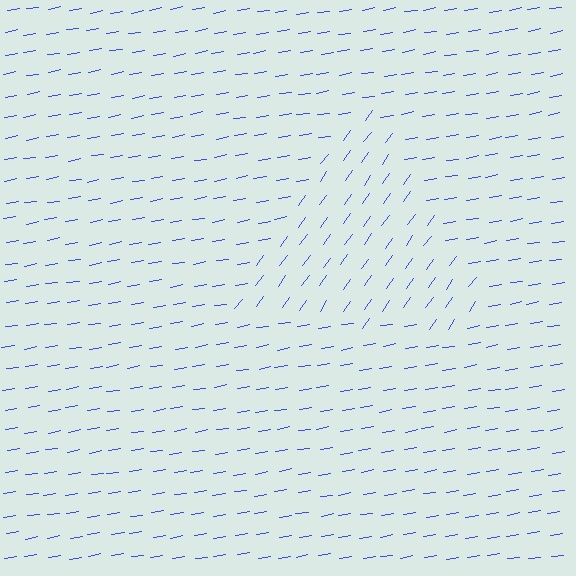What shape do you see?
I see a triangle.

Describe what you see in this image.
The image is filled with small blue line segments. A triangle region in the image has lines oriented differently from the surrounding lines, creating a visible texture boundary.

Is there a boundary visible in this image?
Yes, there is a texture boundary formed by a change in line orientation.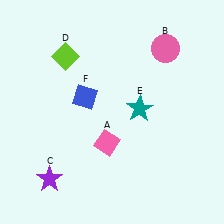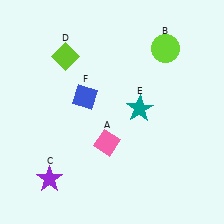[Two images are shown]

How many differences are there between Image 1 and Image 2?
There is 1 difference between the two images.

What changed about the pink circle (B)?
In Image 1, B is pink. In Image 2, it changed to lime.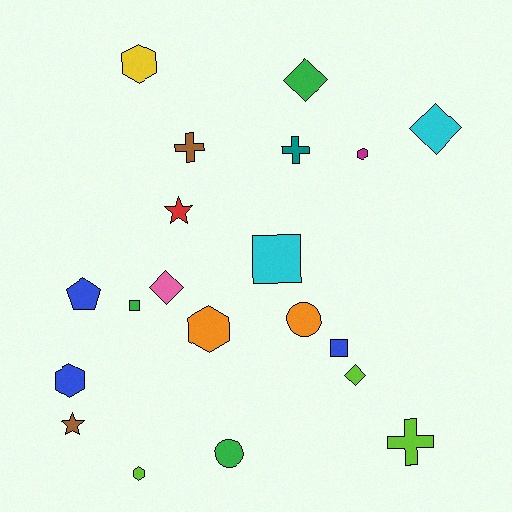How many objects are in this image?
There are 20 objects.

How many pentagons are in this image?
There is 1 pentagon.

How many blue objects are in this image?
There are 3 blue objects.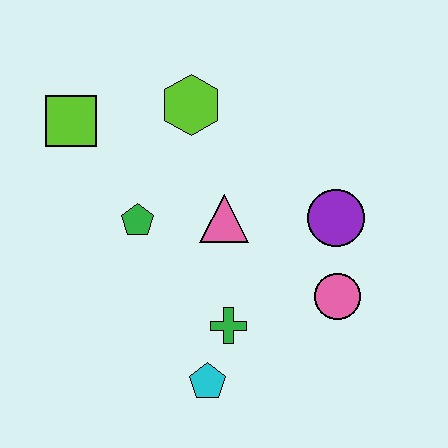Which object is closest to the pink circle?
The purple circle is closest to the pink circle.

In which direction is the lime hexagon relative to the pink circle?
The lime hexagon is above the pink circle.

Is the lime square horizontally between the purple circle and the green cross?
No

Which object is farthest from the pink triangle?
The lime square is farthest from the pink triangle.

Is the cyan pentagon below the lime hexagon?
Yes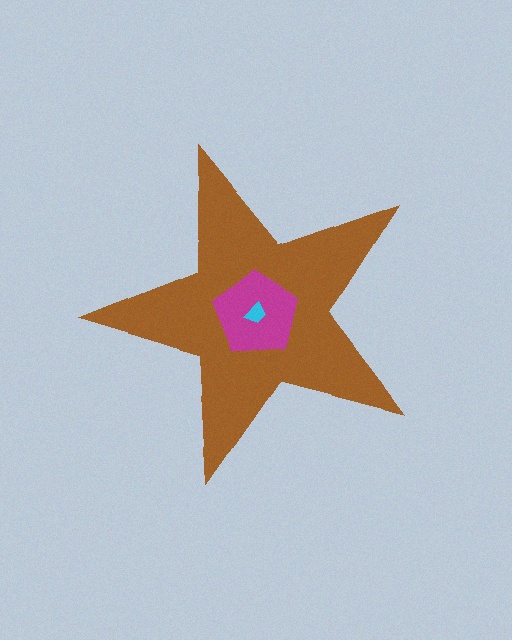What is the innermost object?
The cyan trapezoid.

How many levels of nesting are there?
3.